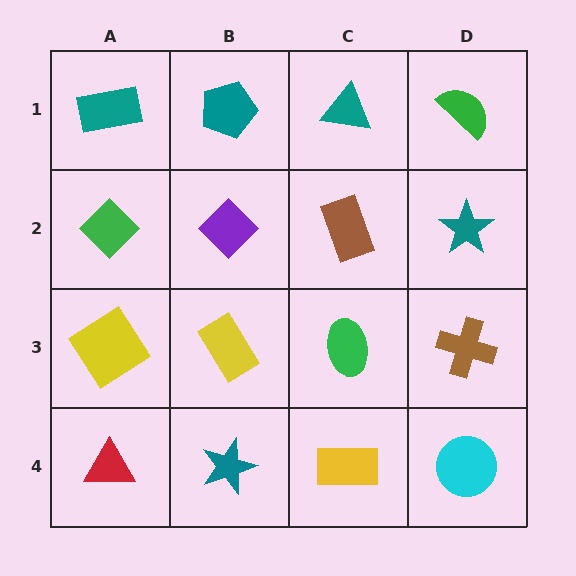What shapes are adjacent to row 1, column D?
A teal star (row 2, column D), a teal triangle (row 1, column C).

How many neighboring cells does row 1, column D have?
2.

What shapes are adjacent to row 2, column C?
A teal triangle (row 1, column C), a green ellipse (row 3, column C), a purple diamond (row 2, column B), a teal star (row 2, column D).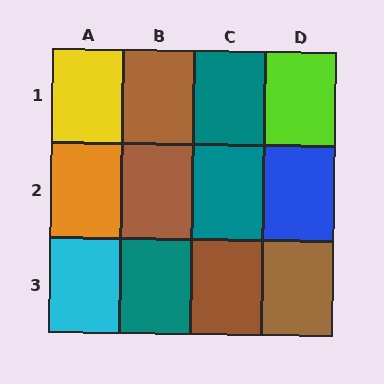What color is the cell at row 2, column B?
Brown.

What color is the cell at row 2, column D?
Blue.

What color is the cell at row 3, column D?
Brown.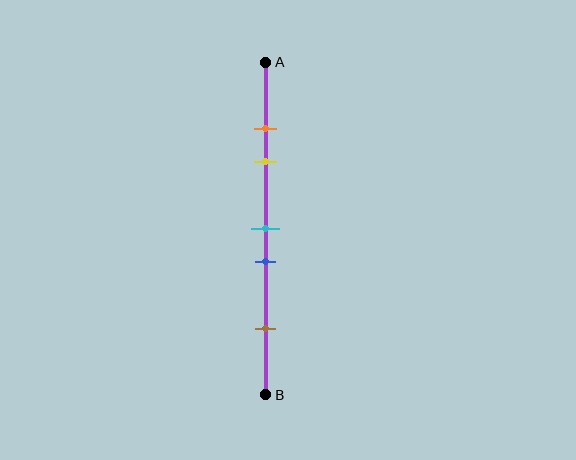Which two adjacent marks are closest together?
The orange and yellow marks are the closest adjacent pair.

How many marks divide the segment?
There are 5 marks dividing the segment.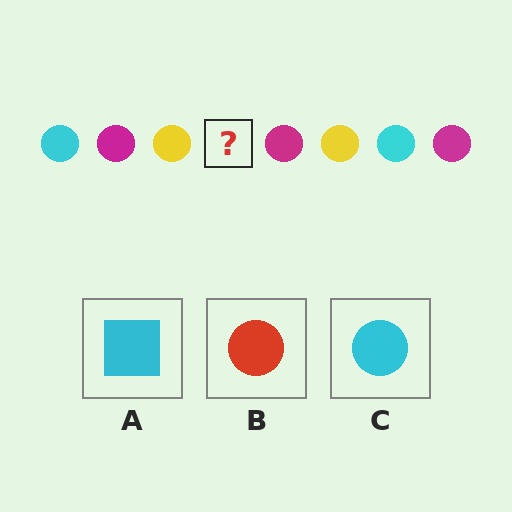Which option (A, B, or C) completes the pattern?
C.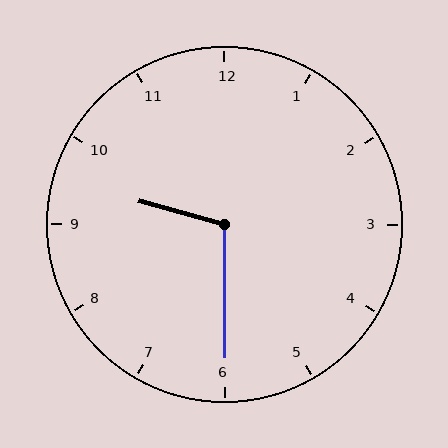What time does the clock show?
9:30.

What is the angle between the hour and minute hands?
Approximately 105 degrees.